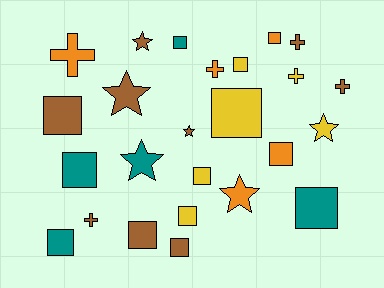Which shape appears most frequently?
Square, with 13 objects.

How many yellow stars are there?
There is 1 yellow star.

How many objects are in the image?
There are 25 objects.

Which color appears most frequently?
Brown, with 9 objects.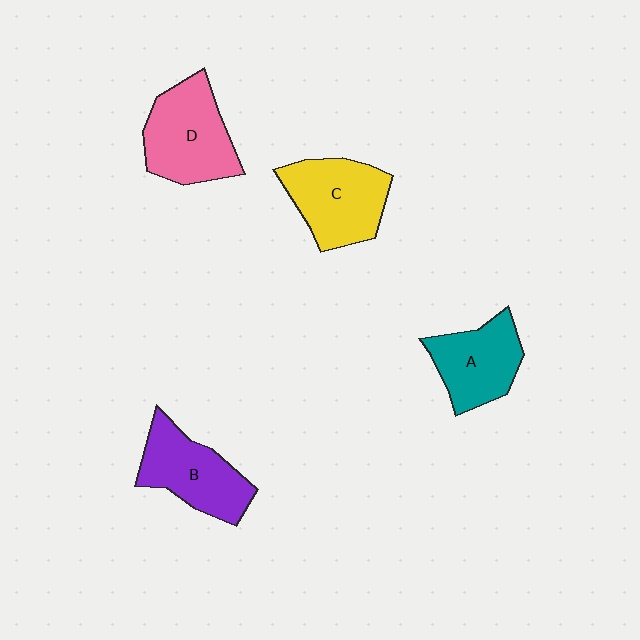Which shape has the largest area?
Shape D (pink).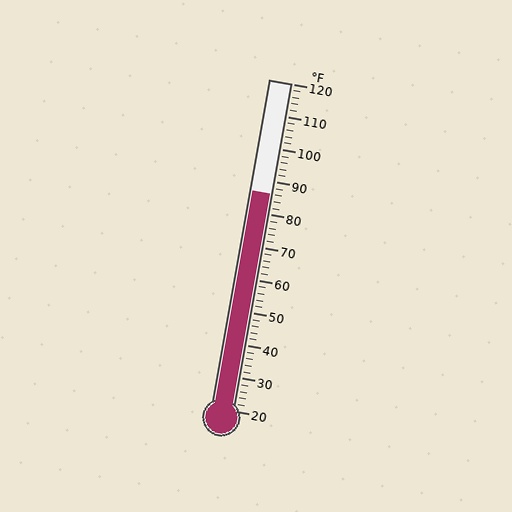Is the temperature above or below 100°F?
The temperature is below 100°F.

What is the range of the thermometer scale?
The thermometer scale ranges from 20°F to 120°F.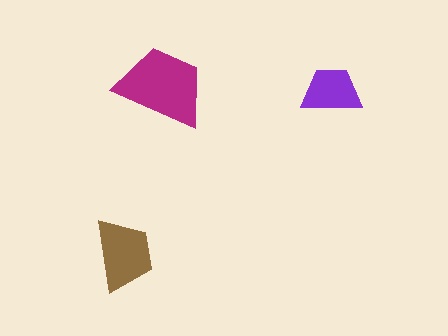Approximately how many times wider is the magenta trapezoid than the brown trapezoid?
About 1.5 times wider.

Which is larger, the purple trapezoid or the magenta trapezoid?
The magenta one.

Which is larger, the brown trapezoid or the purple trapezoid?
The brown one.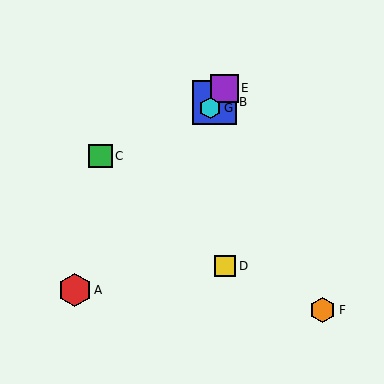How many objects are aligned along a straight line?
4 objects (A, B, E, G) are aligned along a straight line.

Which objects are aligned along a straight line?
Objects A, B, E, G are aligned along a straight line.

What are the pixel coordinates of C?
Object C is at (100, 156).